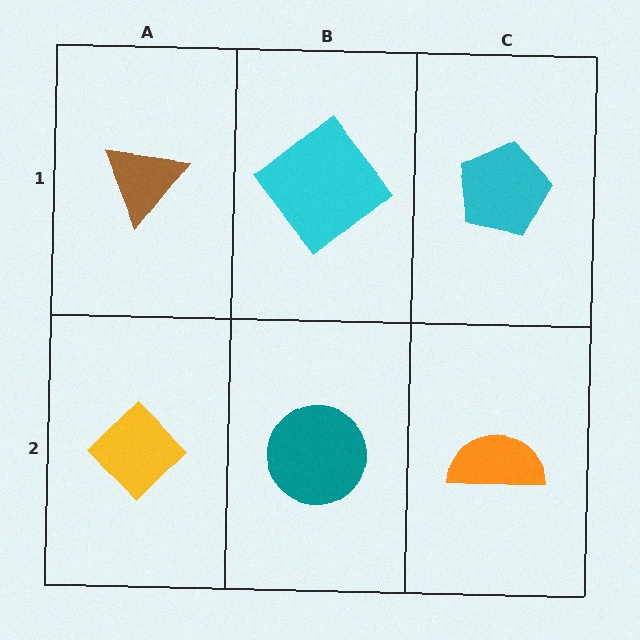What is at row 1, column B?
A cyan diamond.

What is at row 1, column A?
A brown triangle.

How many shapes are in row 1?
3 shapes.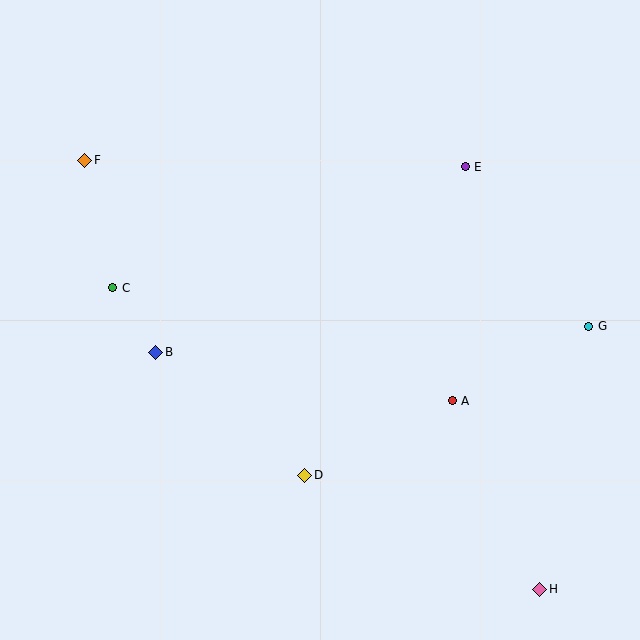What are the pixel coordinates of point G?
Point G is at (589, 327).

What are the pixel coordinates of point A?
Point A is at (452, 401).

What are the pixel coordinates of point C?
Point C is at (113, 288).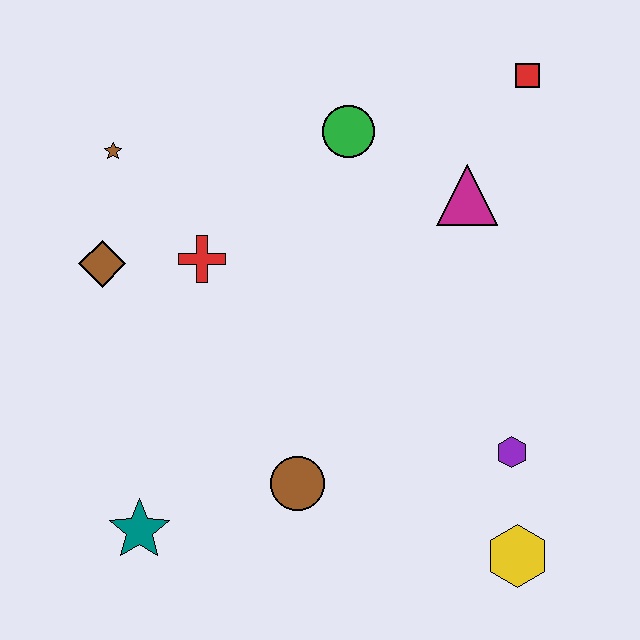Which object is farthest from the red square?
The teal star is farthest from the red square.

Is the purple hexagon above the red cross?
No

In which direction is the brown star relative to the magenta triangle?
The brown star is to the left of the magenta triangle.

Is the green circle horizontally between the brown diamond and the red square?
Yes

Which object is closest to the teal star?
The brown circle is closest to the teal star.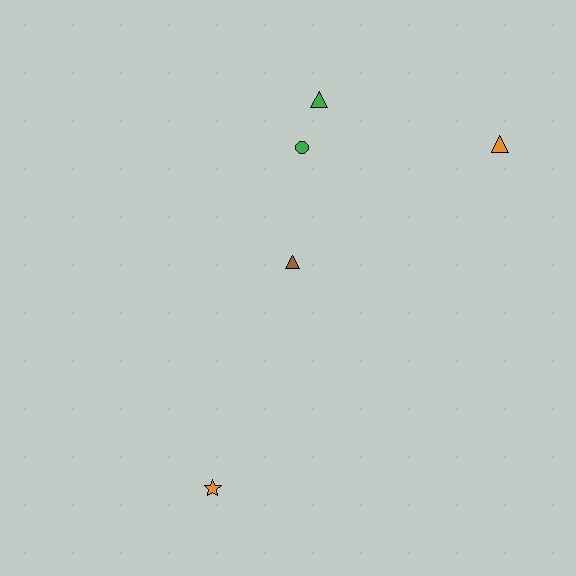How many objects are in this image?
There are 5 objects.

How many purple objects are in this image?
There are no purple objects.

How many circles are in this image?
There is 1 circle.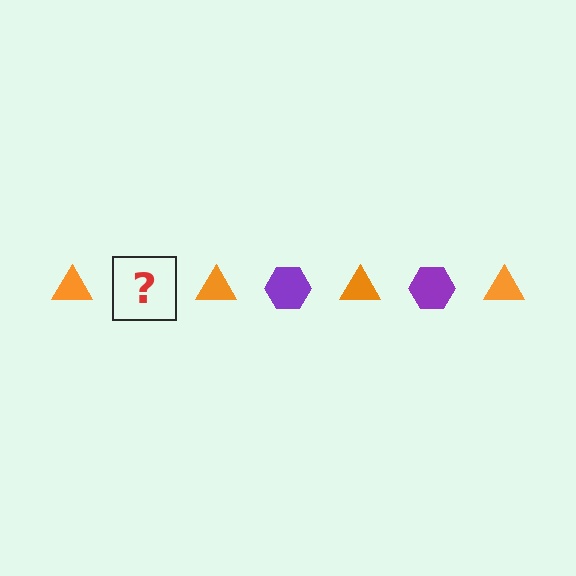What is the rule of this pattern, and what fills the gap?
The rule is that the pattern alternates between orange triangle and purple hexagon. The gap should be filled with a purple hexagon.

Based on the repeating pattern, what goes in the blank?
The blank should be a purple hexagon.